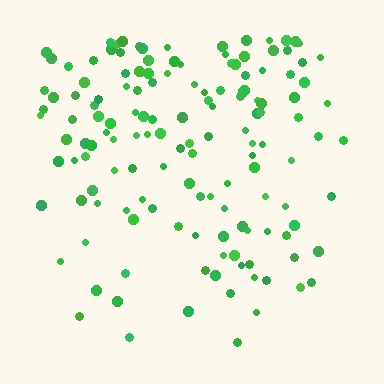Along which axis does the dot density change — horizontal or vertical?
Vertical.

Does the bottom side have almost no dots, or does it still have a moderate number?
Still a moderate number, just noticeably fewer than the top.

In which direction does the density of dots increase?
From bottom to top, with the top side densest.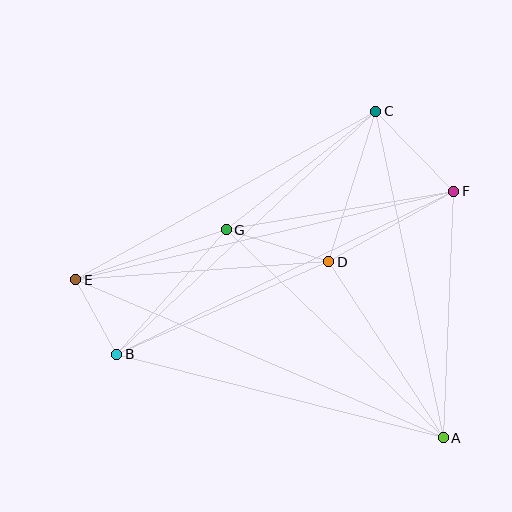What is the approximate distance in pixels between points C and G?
The distance between C and G is approximately 190 pixels.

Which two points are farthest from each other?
Points A and E are farthest from each other.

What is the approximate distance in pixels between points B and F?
The distance between B and F is approximately 374 pixels.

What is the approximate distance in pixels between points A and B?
The distance between A and B is approximately 337 pixels.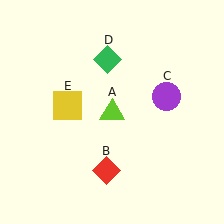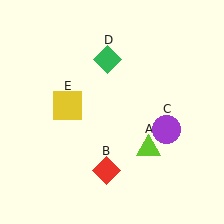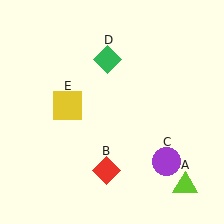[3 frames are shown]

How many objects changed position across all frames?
2 objects changed position: lime triangle (object A), purple circle (object C).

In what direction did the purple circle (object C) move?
The purple circle (object C) moved down.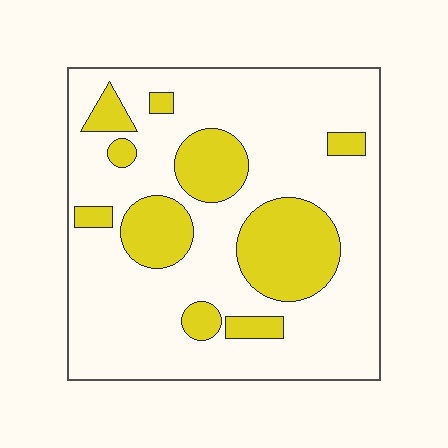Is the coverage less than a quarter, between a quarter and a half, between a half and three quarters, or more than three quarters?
Less than a quarter.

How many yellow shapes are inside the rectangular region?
10.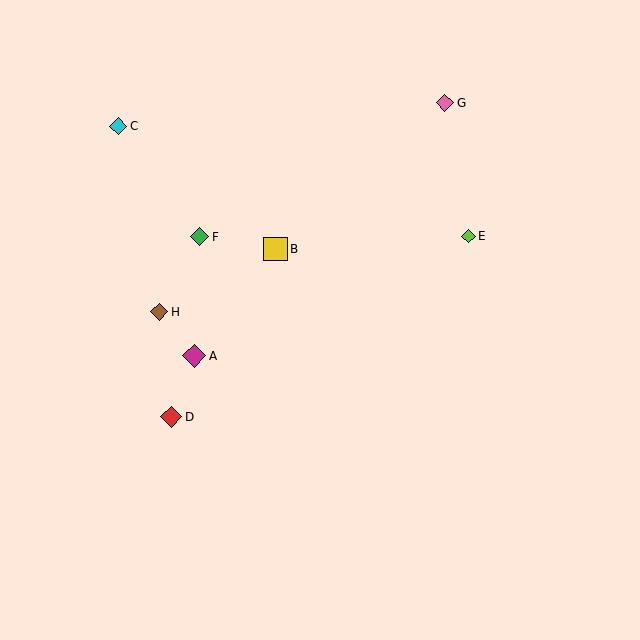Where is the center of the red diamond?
The center of the red diamond is at (171, 417).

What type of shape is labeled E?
Shape E is a lime diamond.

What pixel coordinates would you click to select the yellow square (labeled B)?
Click at (275, 249) to select the yellow square B.